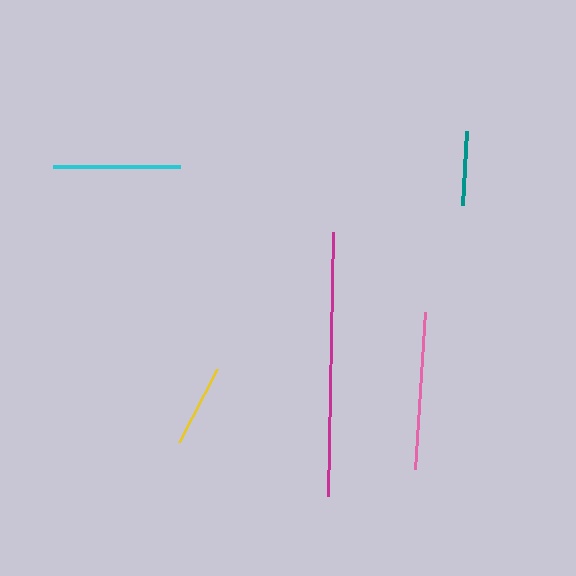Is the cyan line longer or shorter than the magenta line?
The magenta line is longer than the cyan line.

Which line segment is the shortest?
The teal line is the shortest at approximately 74 pixels.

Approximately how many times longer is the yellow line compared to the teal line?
The yellow line is approximately 1.1 times the length of the teal line.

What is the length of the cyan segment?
The cyan segment is approximately 127 pixels long.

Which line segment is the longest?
The magenta line is the longest at approximately 264 pixels.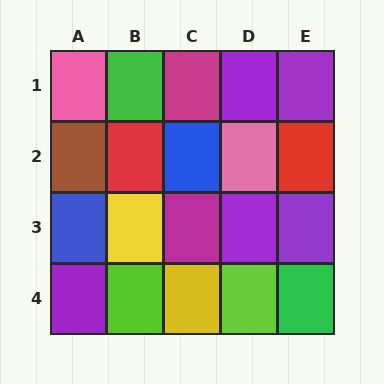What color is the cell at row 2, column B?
Red.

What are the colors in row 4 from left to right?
Purple, lime, yellow, lime, green.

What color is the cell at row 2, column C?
Blue.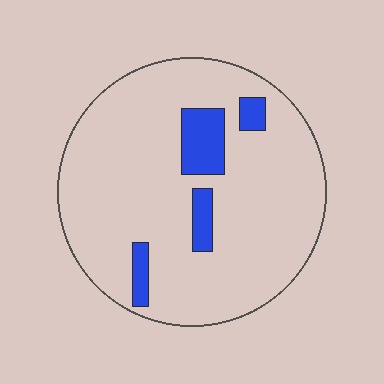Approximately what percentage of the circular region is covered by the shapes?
Approximately 10%.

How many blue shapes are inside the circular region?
4.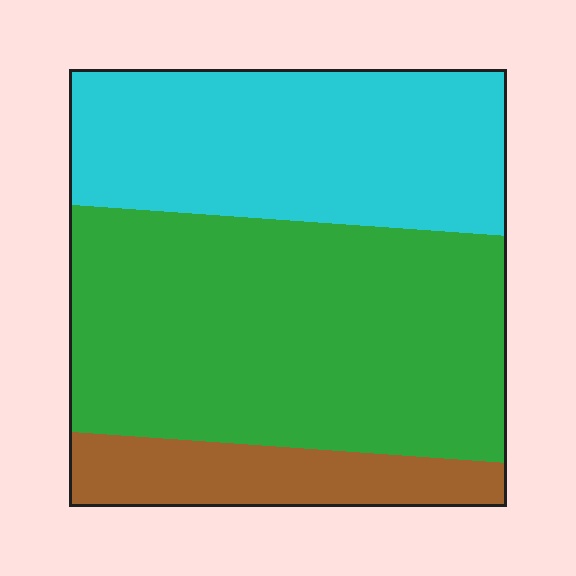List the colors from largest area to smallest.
From largest to smallest: green, cyan, brown.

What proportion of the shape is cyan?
Cyan covers around 35% of the shape.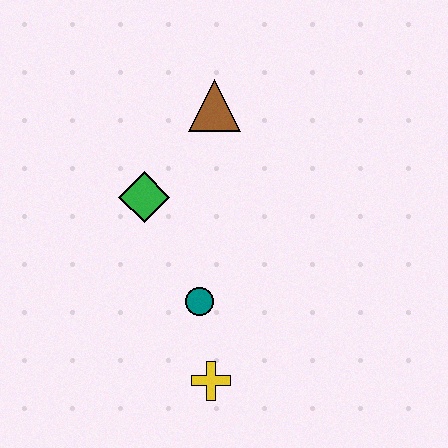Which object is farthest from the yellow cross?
The brown triangle is farthest from the yellow cross.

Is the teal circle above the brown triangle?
No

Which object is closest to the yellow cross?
The teal circle is closest to the yellow cross.